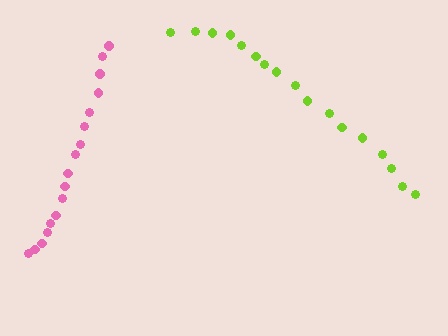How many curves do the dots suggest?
There are 2 distinct paths.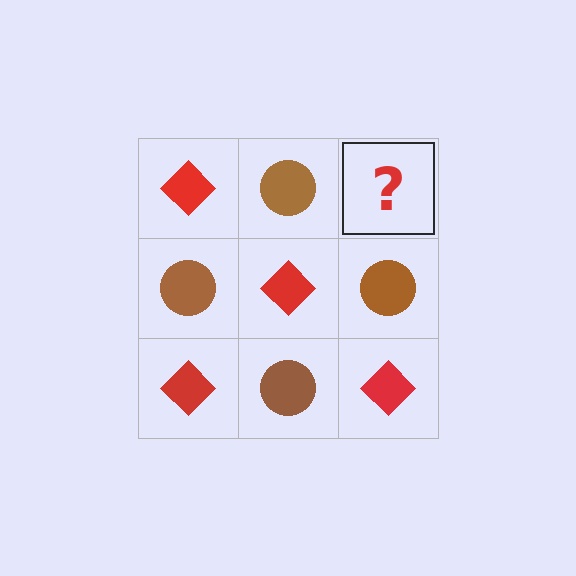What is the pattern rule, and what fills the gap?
The rule is that it alternates red diamond and brown circle in a checkerboard pattern. The gap should be filled with a red diamond.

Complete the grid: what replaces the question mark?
The question mark should be replaced with a red diamond.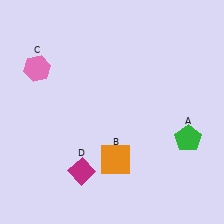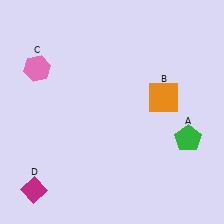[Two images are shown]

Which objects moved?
The objects that moved are: the orange square (B), the magenta diamond (D).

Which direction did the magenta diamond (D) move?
The magenta diamond (D) moved left.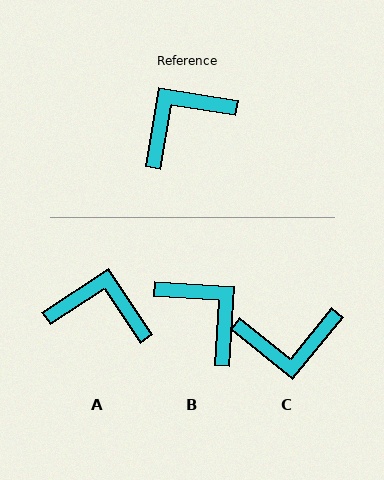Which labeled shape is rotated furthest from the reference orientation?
C, about 151 degrees away.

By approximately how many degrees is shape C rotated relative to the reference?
Approximately 151 degrees counter-clockwise.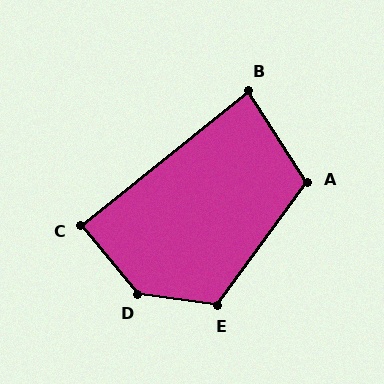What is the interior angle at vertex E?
Approximately 118 degrees (obtuse).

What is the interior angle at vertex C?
Approximately 90 degrees (approximately right).